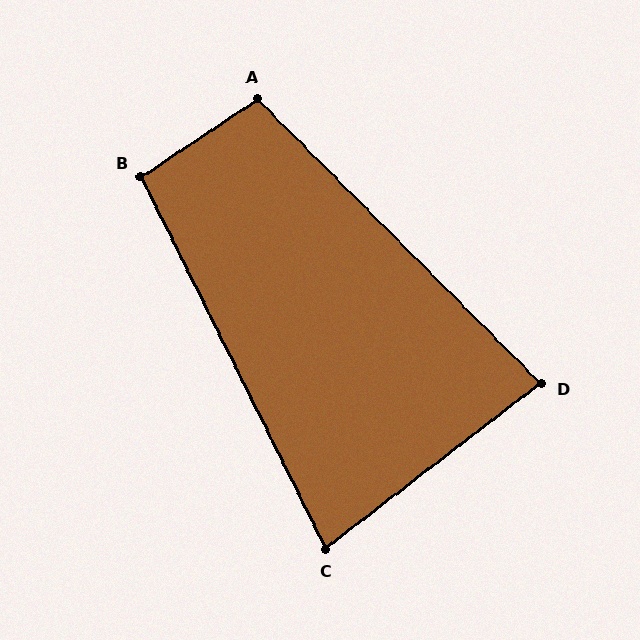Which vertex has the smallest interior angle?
C, at approximately 79 degrees.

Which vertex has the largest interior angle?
A, at approximately 101 degrees.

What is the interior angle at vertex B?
Approximately 97 degrees (obtuse).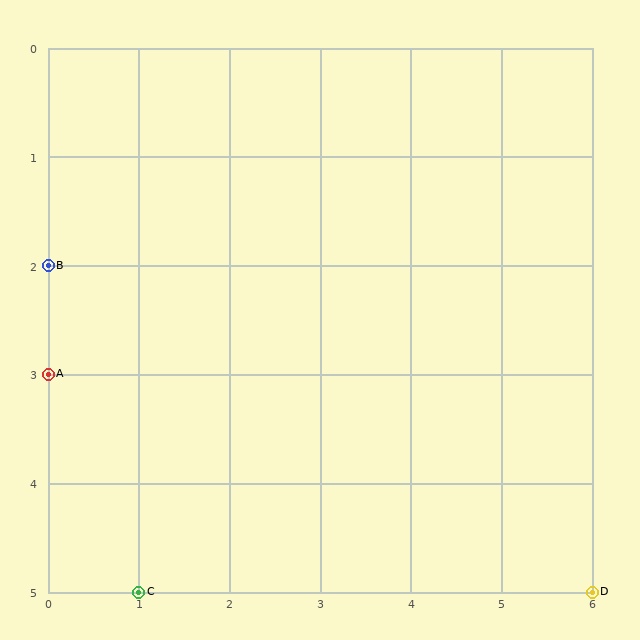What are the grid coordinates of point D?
Point D is at grid coordinates (6, 5).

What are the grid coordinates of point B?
Point B is at grid coordinates (0, 2).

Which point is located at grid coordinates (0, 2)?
Point B is at (0, 2).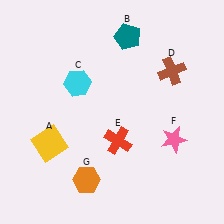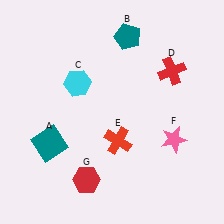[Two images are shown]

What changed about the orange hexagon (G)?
In Image 1, G is orange. In Image 2, it changed to red.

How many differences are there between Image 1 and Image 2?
There are 3 differences between the two images.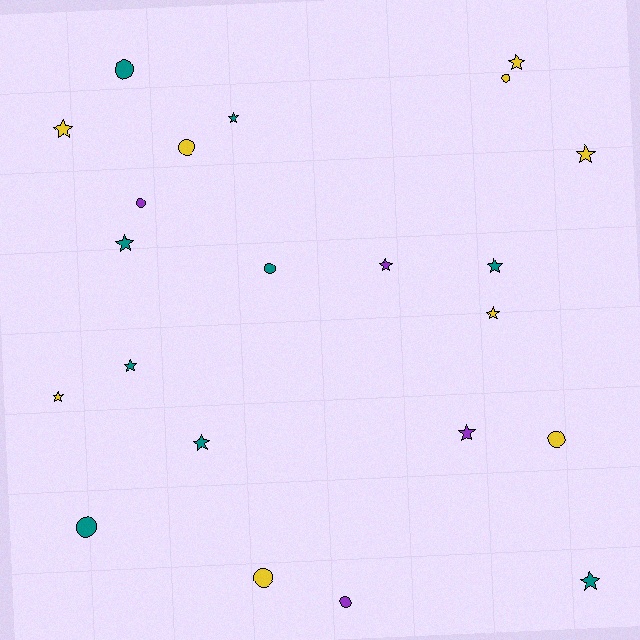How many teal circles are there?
There are 3 teal circles.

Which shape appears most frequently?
Star, with 13 objects.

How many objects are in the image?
There are 22 objects.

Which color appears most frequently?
Yellow, with 9 objects.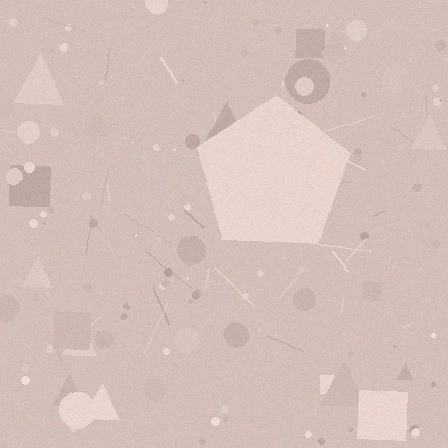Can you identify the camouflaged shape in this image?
The camouflaged shape is a pentagon.